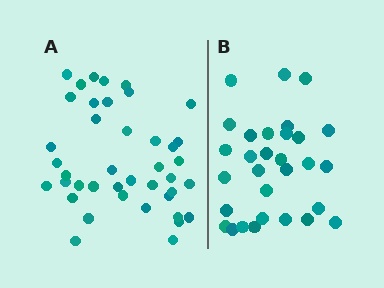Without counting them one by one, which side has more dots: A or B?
Region A (the left region) has more dots.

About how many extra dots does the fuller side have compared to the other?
Region A has roughly 12 or so more dots than region B.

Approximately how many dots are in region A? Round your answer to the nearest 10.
About 40 dots. (The exact count is 41, which rounds to 40.)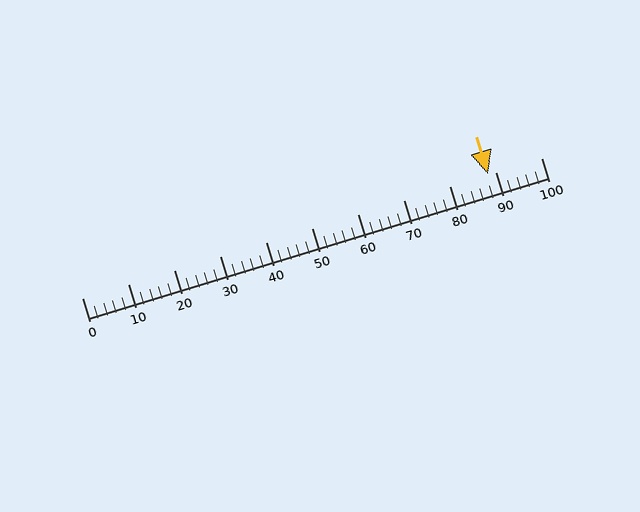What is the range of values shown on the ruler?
The ruler shows values from 0 to 100.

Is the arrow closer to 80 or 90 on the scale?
The arrow is closer to 90.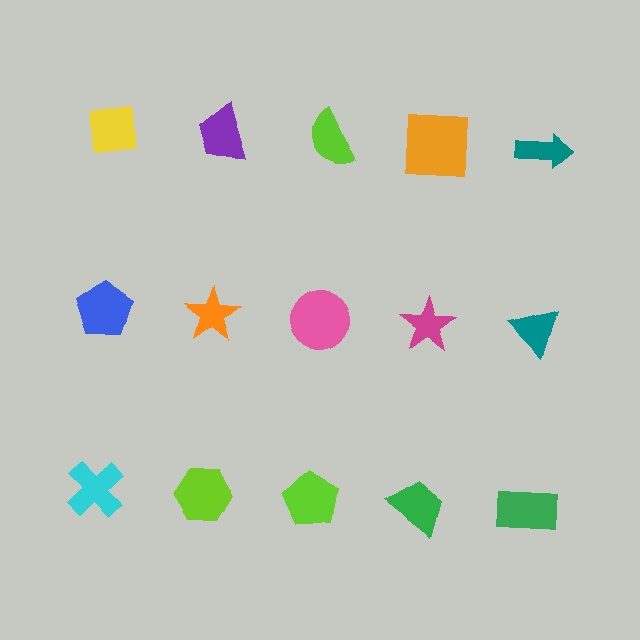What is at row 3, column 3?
A lime pentagon.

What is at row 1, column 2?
A purple trapezoid.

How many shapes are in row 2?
5 shapes.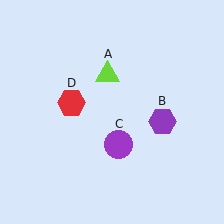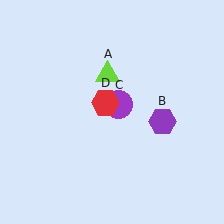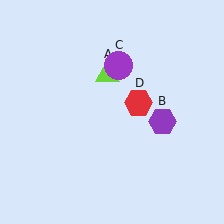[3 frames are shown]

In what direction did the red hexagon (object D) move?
The red hexagon (object D) moved right.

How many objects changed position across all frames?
2 objects changed position: purple circle (object C), red hexagon (object D).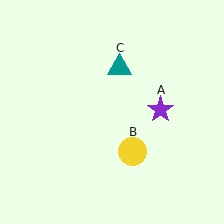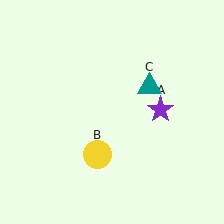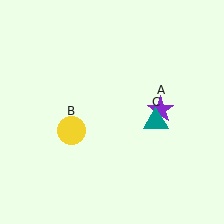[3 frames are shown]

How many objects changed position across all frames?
2 objects changed position: yellow circle (object B), teal triangle (object C).